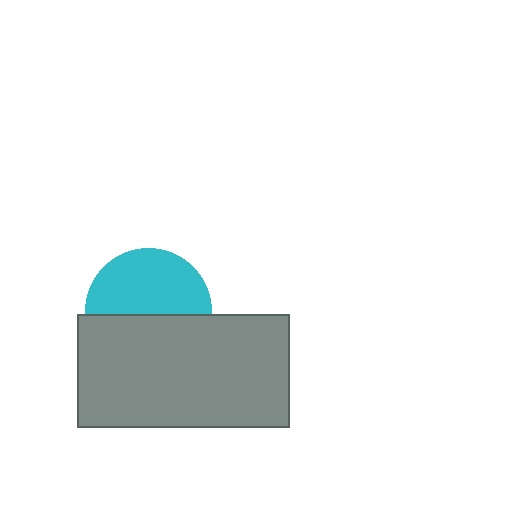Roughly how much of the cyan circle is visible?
About half of it is visible (roughly 52%).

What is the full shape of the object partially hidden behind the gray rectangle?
The partially hidden object is a cyan circle.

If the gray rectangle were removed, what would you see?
You would see the complete cyan circle.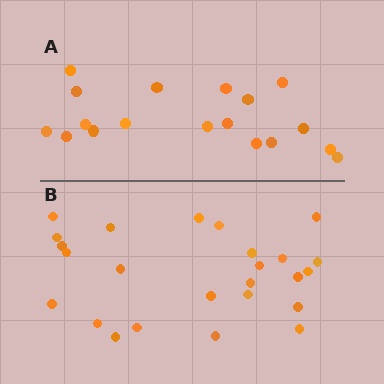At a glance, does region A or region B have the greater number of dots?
Region B (the bottom region) has more dots.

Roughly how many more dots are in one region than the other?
Region B has roughly 8 or so more dots than region A.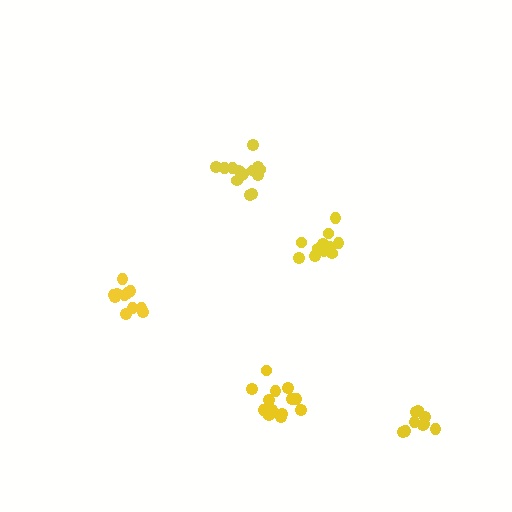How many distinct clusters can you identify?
There are 5 distinct clusters.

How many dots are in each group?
Group 1: 11 dots, Group 2: 14 dots, Group 3: 13 dots, Group 4: 11 dots, Group 5: 9 dots (58 total).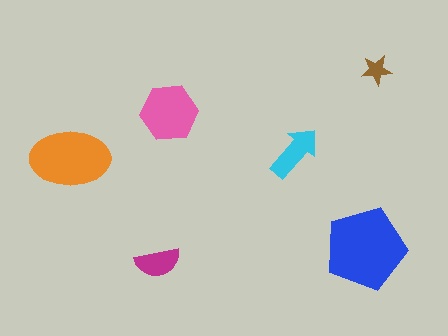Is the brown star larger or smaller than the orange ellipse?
Smaller.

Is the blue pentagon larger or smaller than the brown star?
Larger.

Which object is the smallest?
The brown star.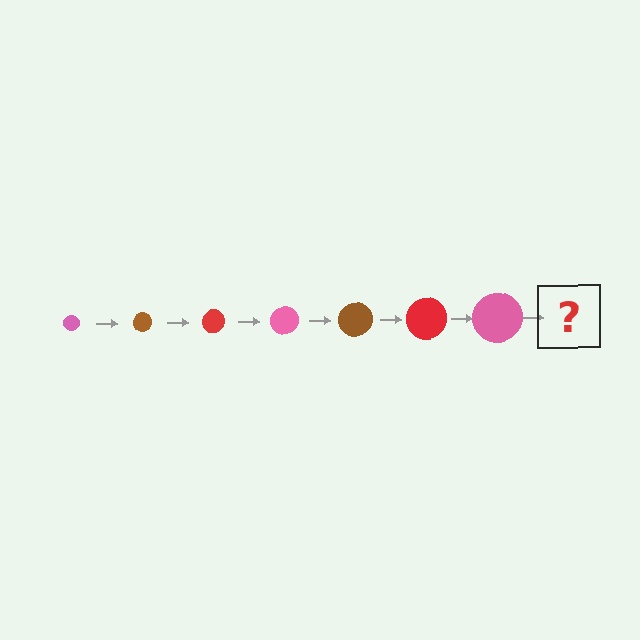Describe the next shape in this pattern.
It should be a brown circle, larger than the previous one.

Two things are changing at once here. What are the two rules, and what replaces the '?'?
The two rules are that the circle grows larger each step and the color cycles through pink, brown, and red. The '?' should be a brown circle, larger than the previous one.